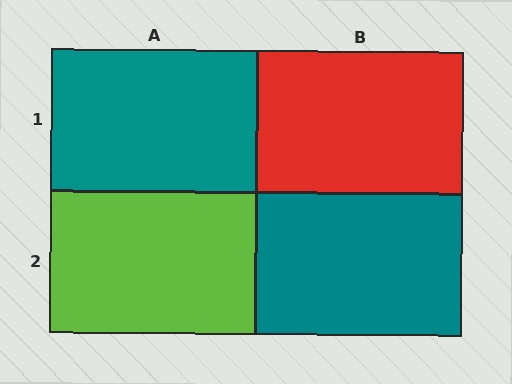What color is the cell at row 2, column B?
Teal.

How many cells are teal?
2 cells are teal.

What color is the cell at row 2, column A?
Lime.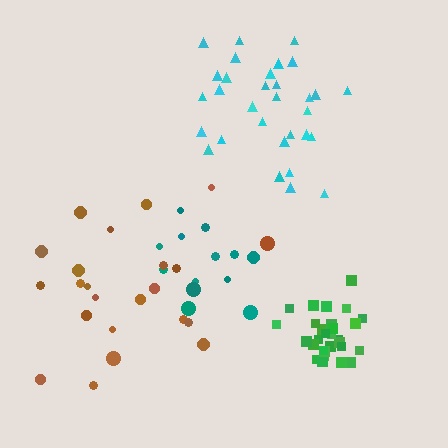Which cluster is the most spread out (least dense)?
Brown.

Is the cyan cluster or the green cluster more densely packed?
Green.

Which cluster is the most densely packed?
Green.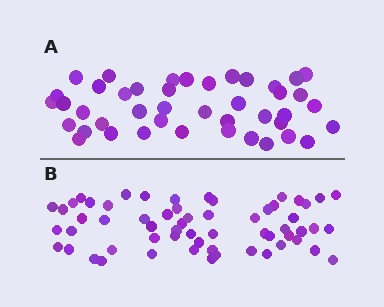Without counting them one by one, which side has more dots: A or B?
Region B (the bottom region) has more dots.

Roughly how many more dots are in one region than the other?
Region B has approximately 15 more dots than region A.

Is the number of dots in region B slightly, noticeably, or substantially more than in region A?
Region B has noticeably more, but not dramatically so. The ratio is roughly 1.4 to 1.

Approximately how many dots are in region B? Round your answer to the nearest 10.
About 60 dots.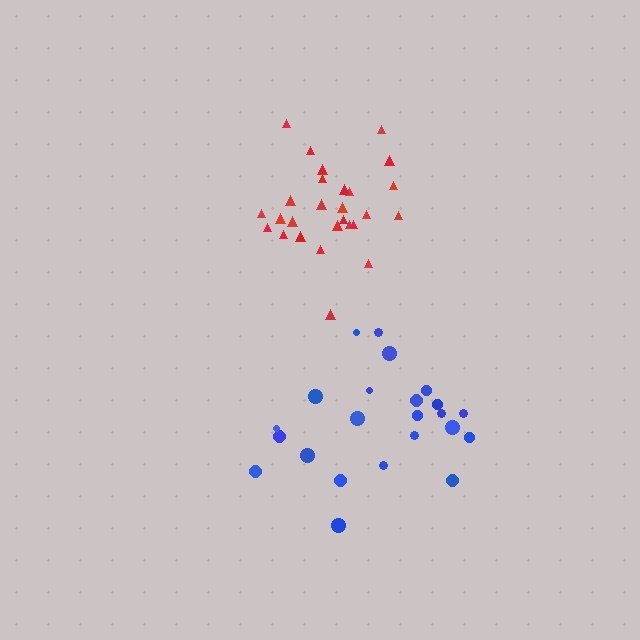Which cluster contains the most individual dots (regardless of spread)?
Red (27).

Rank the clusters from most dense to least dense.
red, blue.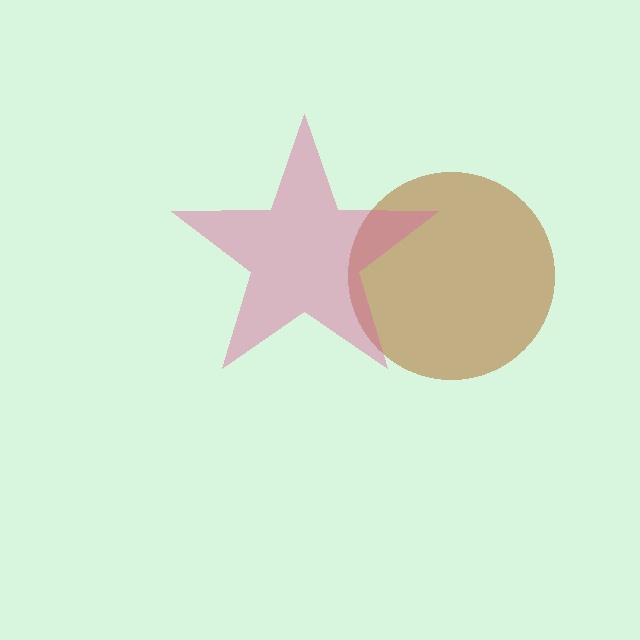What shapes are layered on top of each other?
The layered shapes are: a brown circle, a pink star.